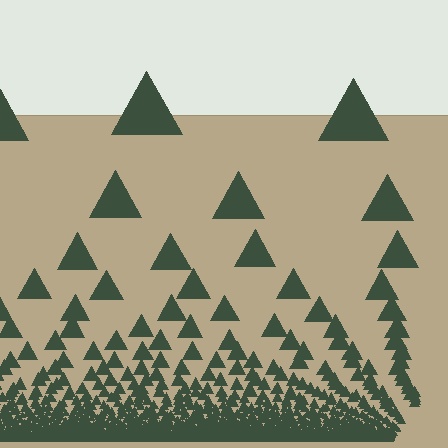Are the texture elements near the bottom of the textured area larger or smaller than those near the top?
Smaller. The gradient is inverted — elements near the bottom are smaller and denser.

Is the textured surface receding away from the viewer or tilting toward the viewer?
The surface appears to tilt toward the viewer. Texture elements get larger and sparser toward the top.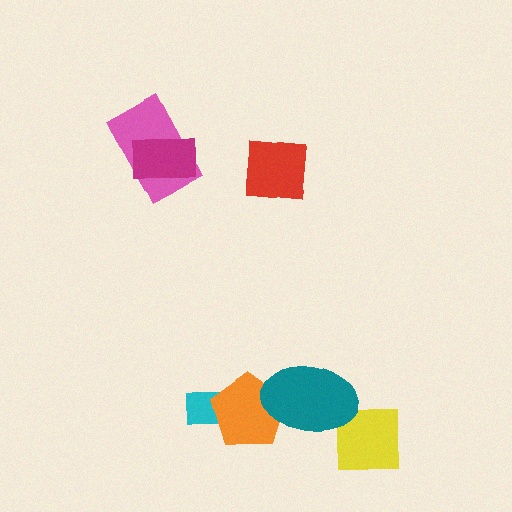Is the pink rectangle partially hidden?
Yes, it is partially covered by another shape.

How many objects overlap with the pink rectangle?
1 object overlaps with the pink rectangle.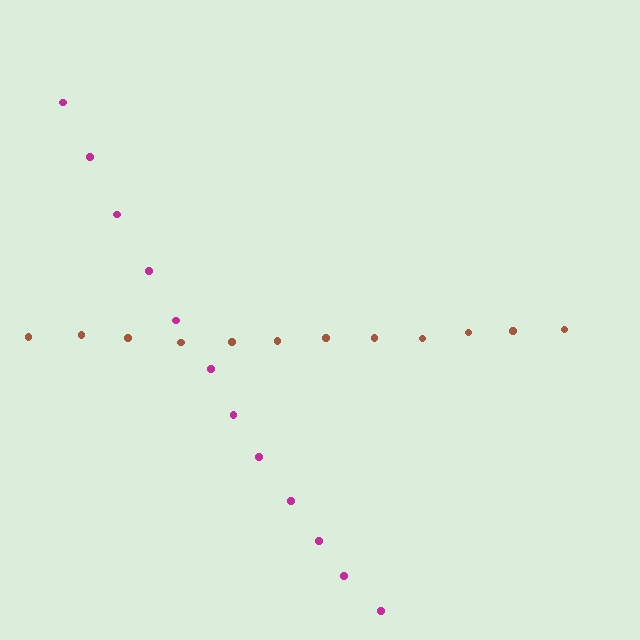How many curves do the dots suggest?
There are 2 distinct paths.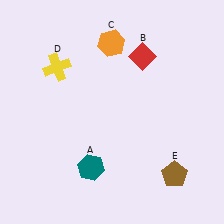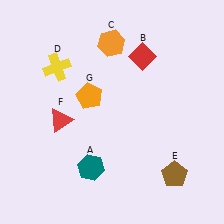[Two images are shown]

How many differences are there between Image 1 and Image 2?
There are 2 differences between the two images.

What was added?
A red triangle (F), an orange pentagon (G) were added in Image 2.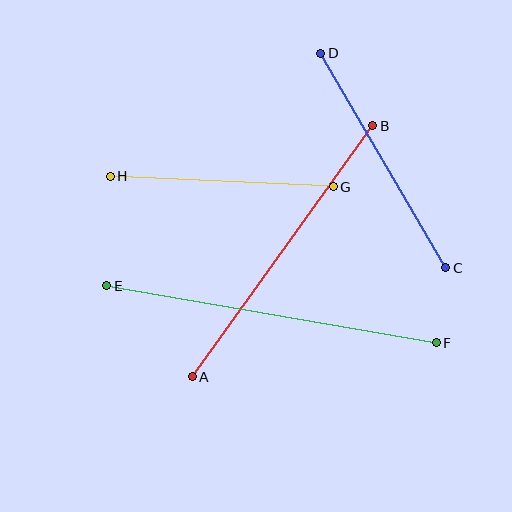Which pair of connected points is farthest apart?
Points E and F are farthest apart.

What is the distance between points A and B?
The distance is approximately 309 pixels.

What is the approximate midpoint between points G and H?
The midpoint is at approximately (222, 182) pixels.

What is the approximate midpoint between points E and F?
The midpoint is at approximately (271, 314) pixels.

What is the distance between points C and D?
The distance is approximately 248 pixels.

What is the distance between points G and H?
The distance is approximately 223 pixels.